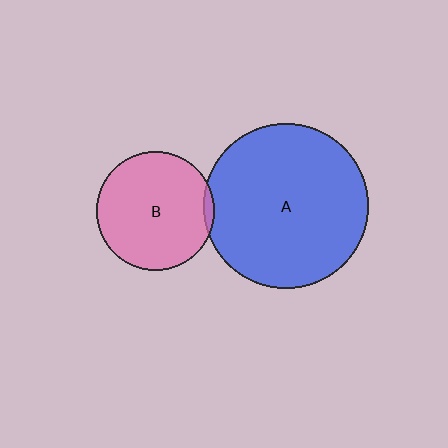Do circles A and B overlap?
Yes.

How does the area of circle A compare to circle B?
Approximately 1.9 times.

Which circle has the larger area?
Circle A (blue).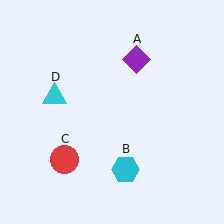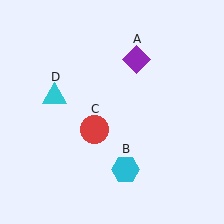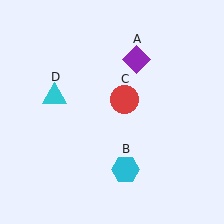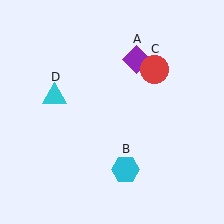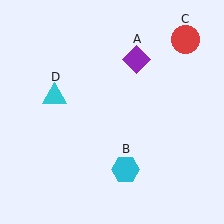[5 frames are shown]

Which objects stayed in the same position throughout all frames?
Purple diamond (object A) and cyan hexagon (object B) and cyan triangle (object D) remained stationary.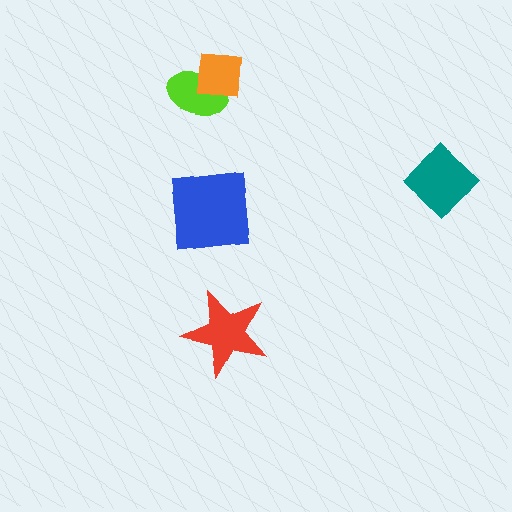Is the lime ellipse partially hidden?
Yes, it is partially covered by another shape.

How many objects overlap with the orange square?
1 object overlaps with the orange square.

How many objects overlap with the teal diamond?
0 objects overlap with the teal diamond.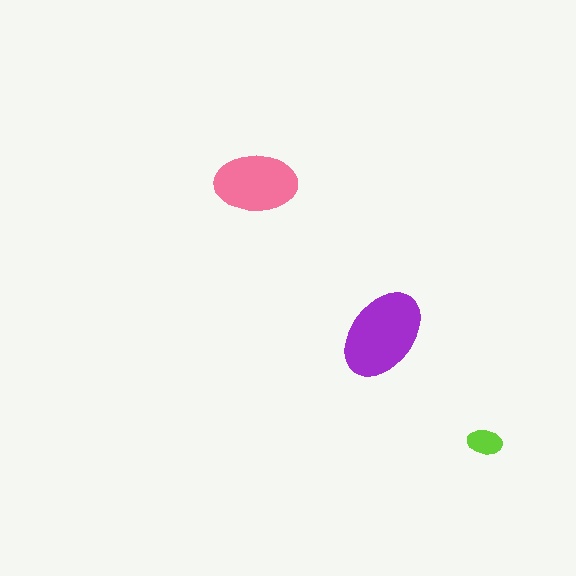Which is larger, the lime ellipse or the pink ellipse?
The pink one.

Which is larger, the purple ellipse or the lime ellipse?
The purple one.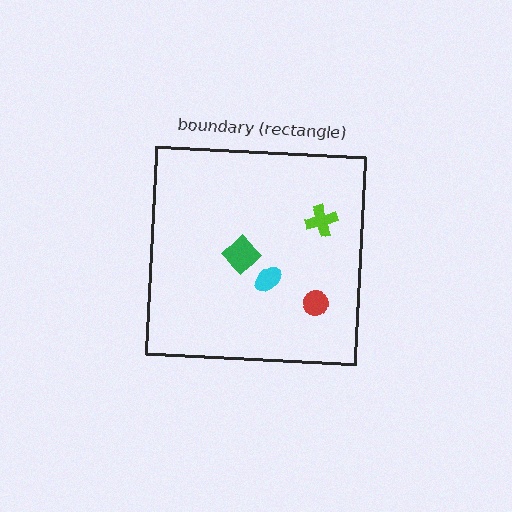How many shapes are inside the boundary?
4 inside, 0 outside.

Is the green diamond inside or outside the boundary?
Inside.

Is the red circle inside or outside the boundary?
Inside.